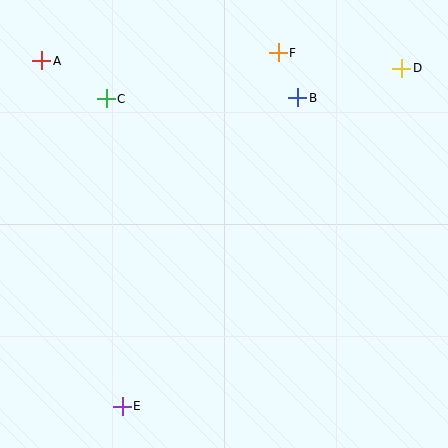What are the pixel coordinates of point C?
Point C is at (106, 99).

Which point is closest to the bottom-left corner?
Point E is closest to the bottom-left corner.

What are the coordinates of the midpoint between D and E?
The midpoint between D and E is at (262, 237).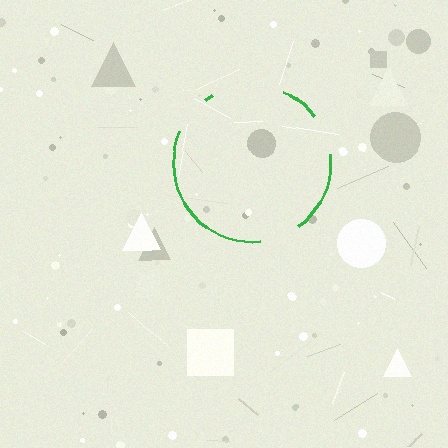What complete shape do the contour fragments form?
The contour fragments form a circle.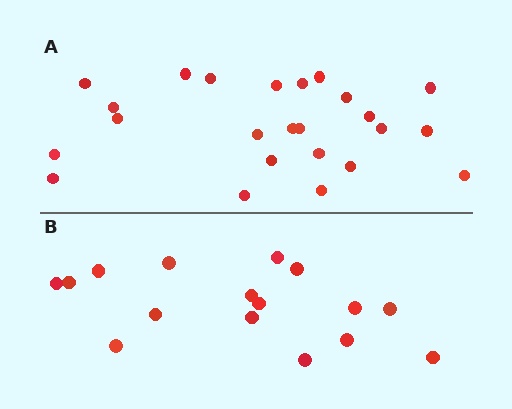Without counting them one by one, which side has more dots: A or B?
Region A (the top region) has more dots.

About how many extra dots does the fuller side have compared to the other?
Region A has roughly 8 or so more dots than region B.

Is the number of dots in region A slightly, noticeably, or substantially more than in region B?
Region A has substantially more. The ratio is roughly 1.5 to 1.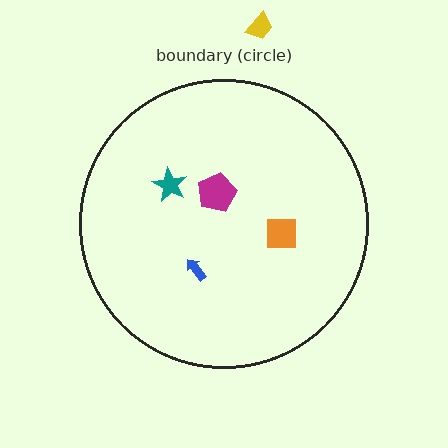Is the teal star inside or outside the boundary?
Inside.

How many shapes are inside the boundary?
4 inside, 1 outside.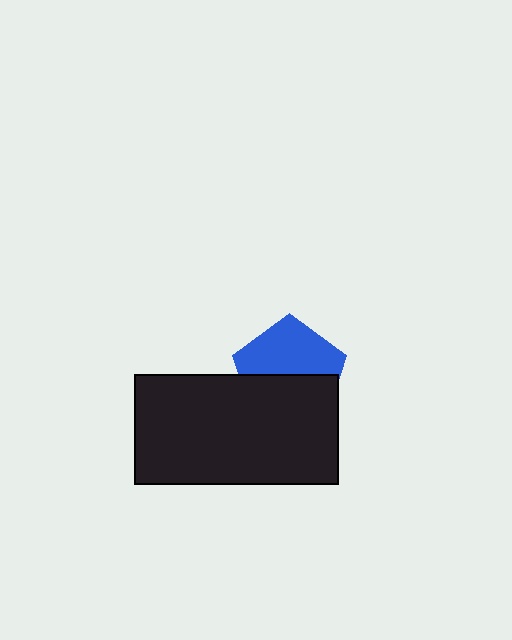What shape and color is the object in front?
The object in front is a black rectangle.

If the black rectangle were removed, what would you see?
You would see the complete blue pentagon.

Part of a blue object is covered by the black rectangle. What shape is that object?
It is a pentagon.